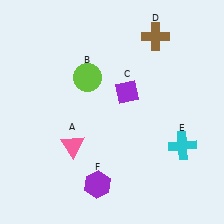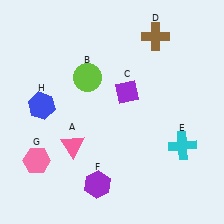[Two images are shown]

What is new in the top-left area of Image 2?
A blue hexagon (H) was added in the top-left area of Image 2.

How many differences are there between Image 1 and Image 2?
There are 2 differences between the two images.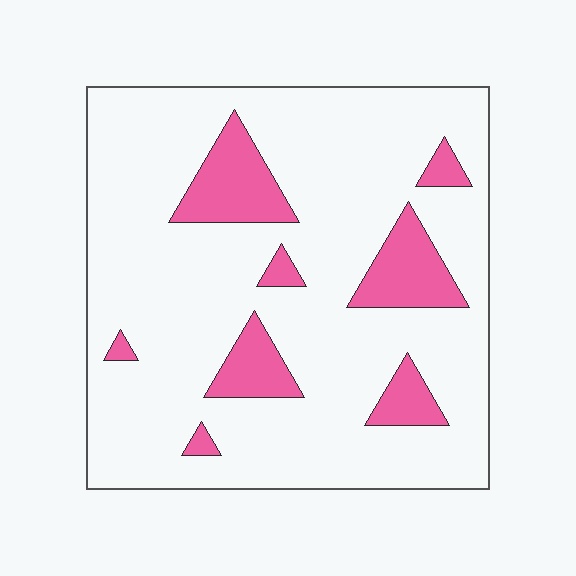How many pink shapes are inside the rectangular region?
8.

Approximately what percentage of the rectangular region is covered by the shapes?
Approximately 15%.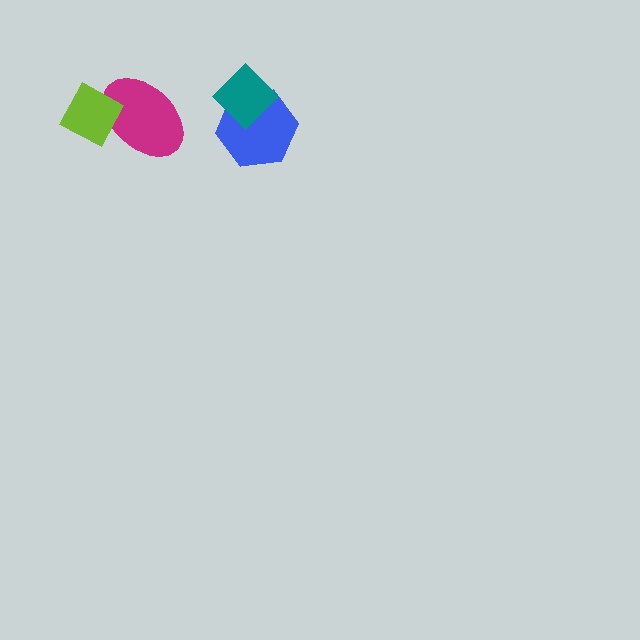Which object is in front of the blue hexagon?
The teal diamond is in front of the blue hexagon.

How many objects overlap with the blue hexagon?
1 object overlaps with the blue hexagon.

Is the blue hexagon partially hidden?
Yes, it is partially covered by another shape.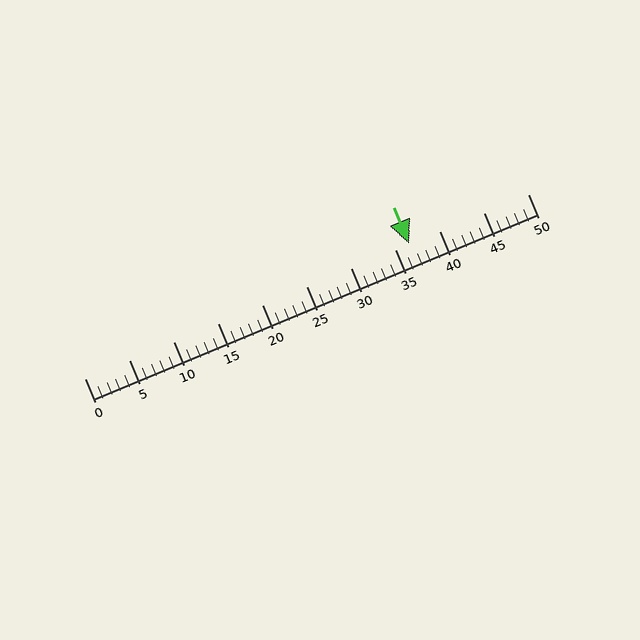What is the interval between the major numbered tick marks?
The major tick marks are spaced 5 units apart.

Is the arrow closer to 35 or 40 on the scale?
The arrow is closer to 35.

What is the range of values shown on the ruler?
The ruler shows values from 0 to 50.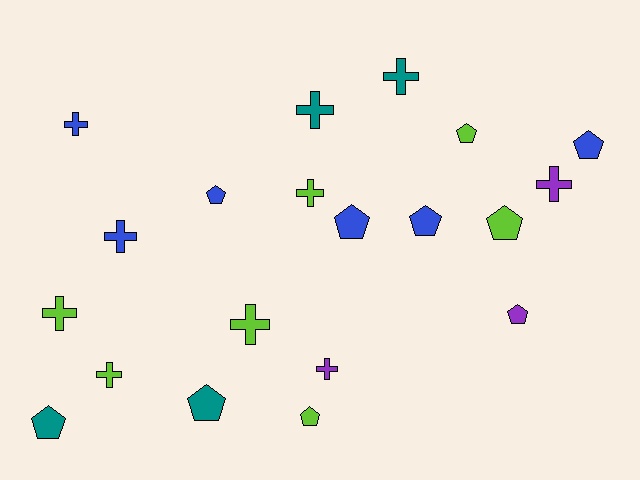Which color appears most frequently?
Lime, with 7 objects.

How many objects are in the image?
There are 20 objects.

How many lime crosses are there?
There are 4 lime crosses.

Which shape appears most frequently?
Cross, with 10 objects.